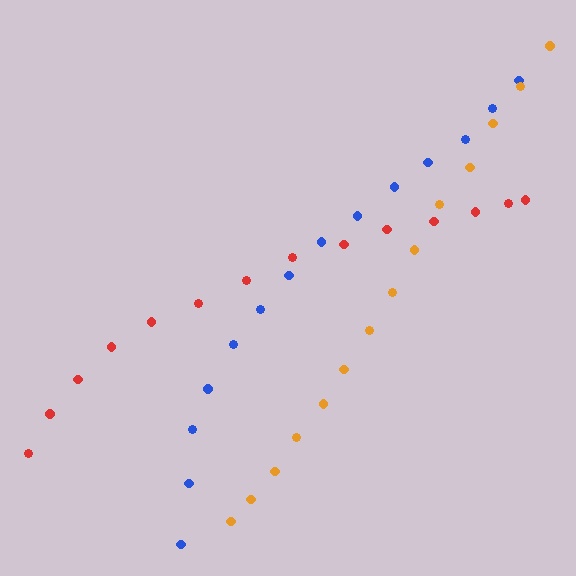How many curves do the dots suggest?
There are 3 distinct paths.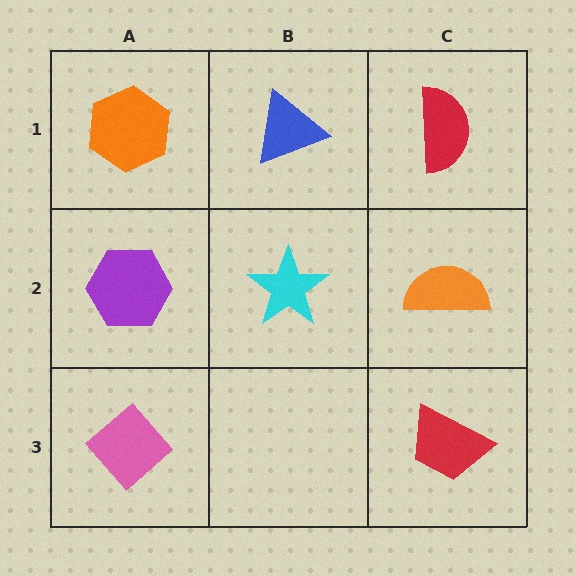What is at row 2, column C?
An orange semicircle.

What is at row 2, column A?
A purple hexagon.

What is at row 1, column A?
An orange hexagon.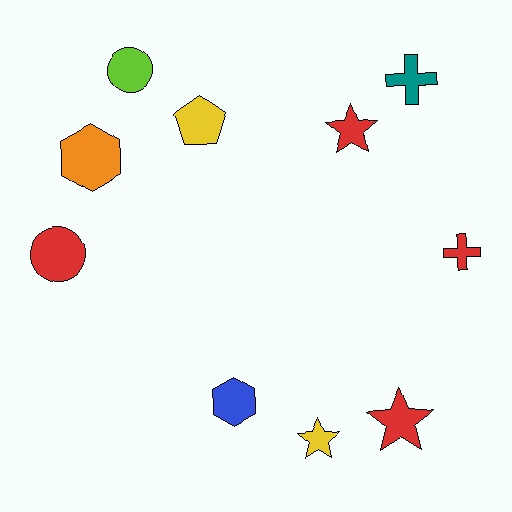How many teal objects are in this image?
There is 1 teal object.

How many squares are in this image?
There are no squares.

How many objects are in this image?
There are 10 objects.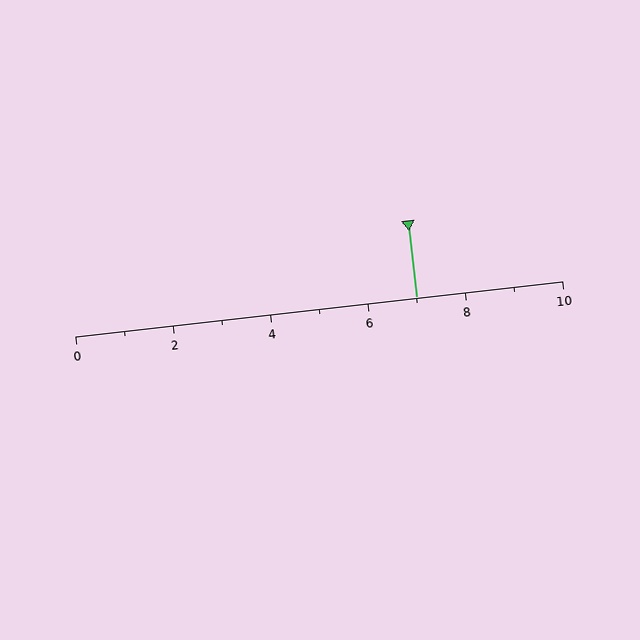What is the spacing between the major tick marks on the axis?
The major ticks are spaced 2 apart.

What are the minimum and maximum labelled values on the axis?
The axis runs from 0 to 10.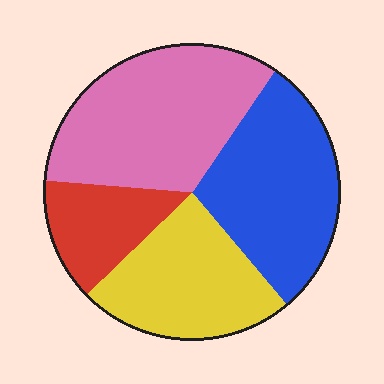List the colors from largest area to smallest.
From largest to smallest: pink, blue, yellow, red.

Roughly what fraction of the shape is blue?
Blue covers about 30% of the shape.